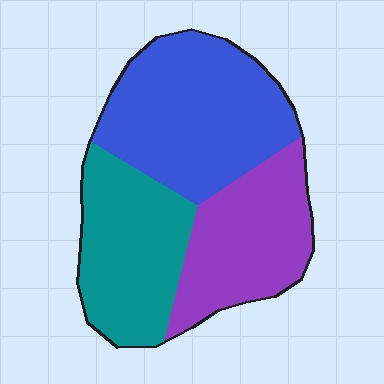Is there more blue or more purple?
Blue.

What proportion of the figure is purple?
Purple covers around 30% of the figure.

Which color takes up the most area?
Blue, at roughly 40%.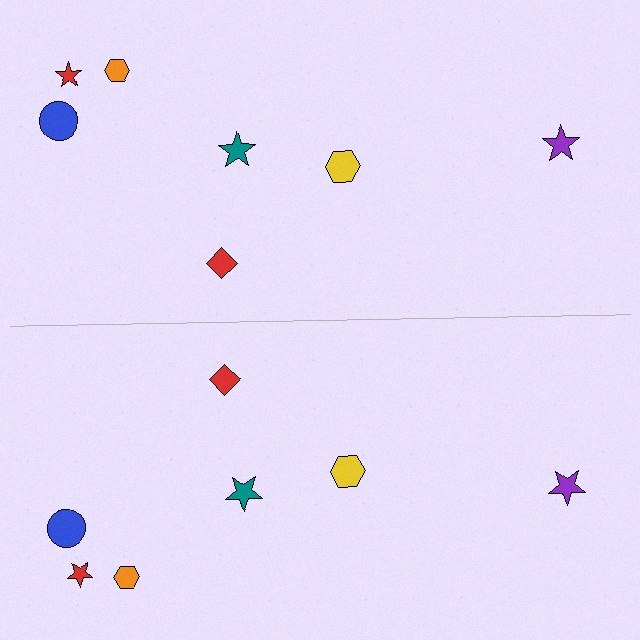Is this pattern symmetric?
Yes, this pattern has bilateral (reflection) symmetry.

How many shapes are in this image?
There are 14 shapes in this image.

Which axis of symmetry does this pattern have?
The pattern has a horizontal axis of symmetry running through the center of the image.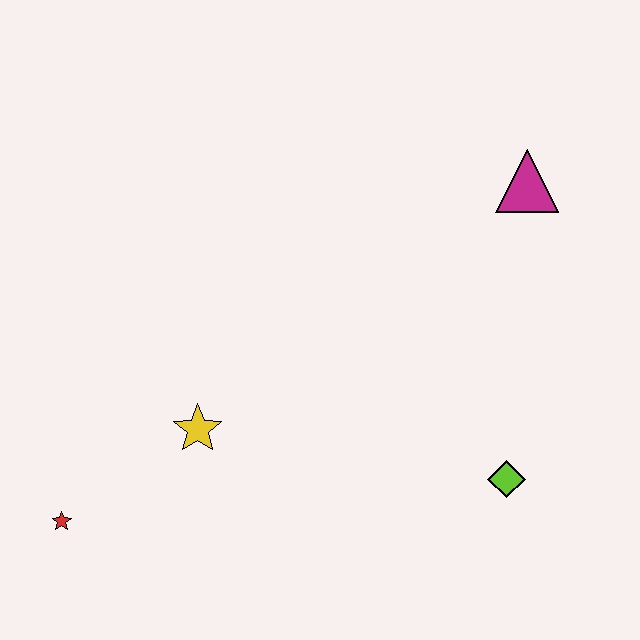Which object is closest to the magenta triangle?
The lime diamond is closest to the magenta triangle.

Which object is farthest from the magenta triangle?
The red star is farthest from the magenta triangle.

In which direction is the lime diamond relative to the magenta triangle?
The lime diamond is below the magenta triangle.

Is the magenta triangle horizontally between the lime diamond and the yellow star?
No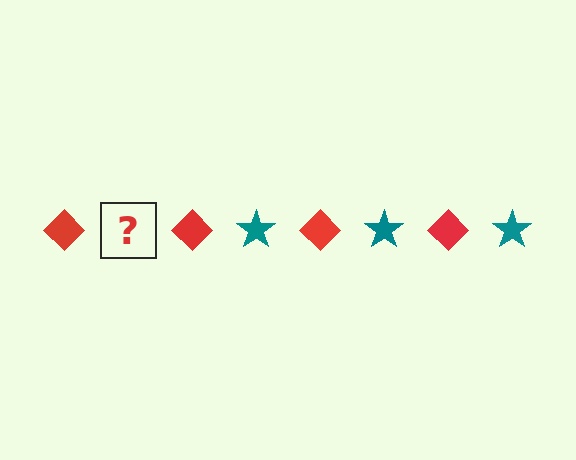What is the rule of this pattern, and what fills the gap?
The rule is that the pattern alternates between red diamond and teal star. The gap should be filled with a teal star.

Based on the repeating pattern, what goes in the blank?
The blank should be a teal star.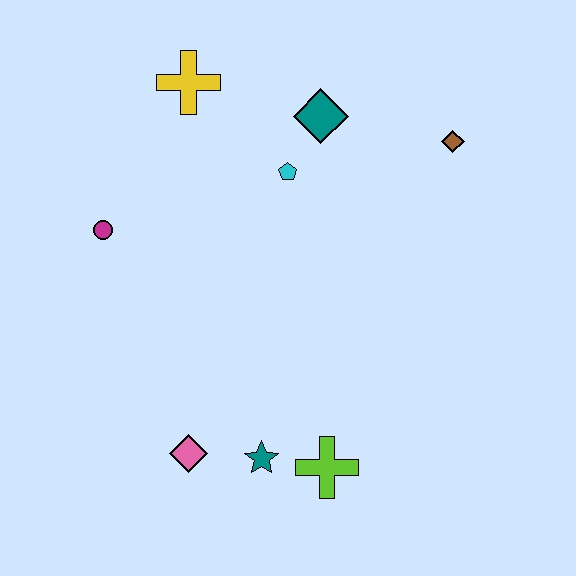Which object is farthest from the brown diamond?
The pink diamond is farthest from the brown diamond.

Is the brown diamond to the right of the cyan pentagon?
Yes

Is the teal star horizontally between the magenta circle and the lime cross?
Yes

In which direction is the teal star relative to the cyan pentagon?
The teal star is below the cyan pentagon.